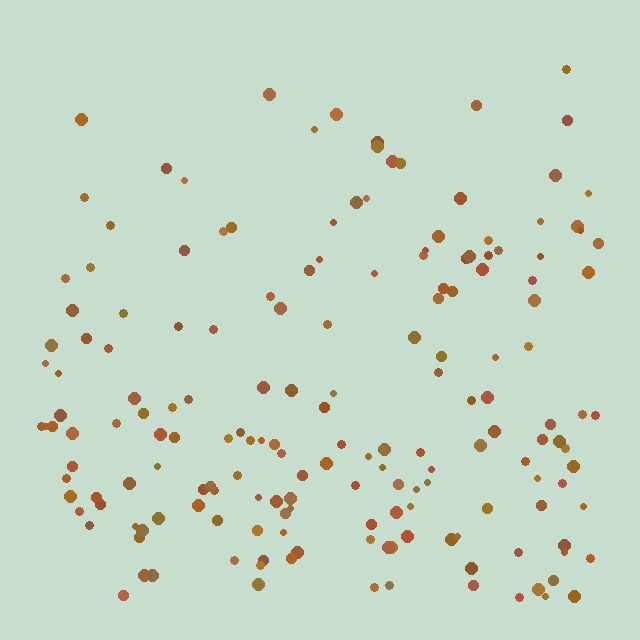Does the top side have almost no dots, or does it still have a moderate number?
Still a moderate number, just noticeably fewer than the bottom.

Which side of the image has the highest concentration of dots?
The bottom.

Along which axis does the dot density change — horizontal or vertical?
Vertical.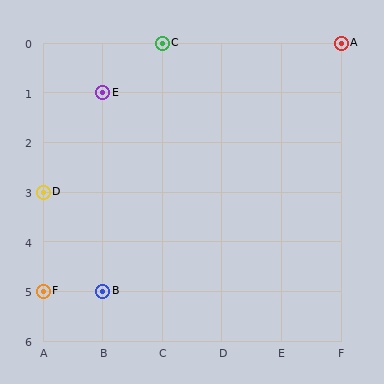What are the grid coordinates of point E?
Point E is at grid coordinates (B, 1).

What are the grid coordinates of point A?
Point A is at grid coordinates (F, 0).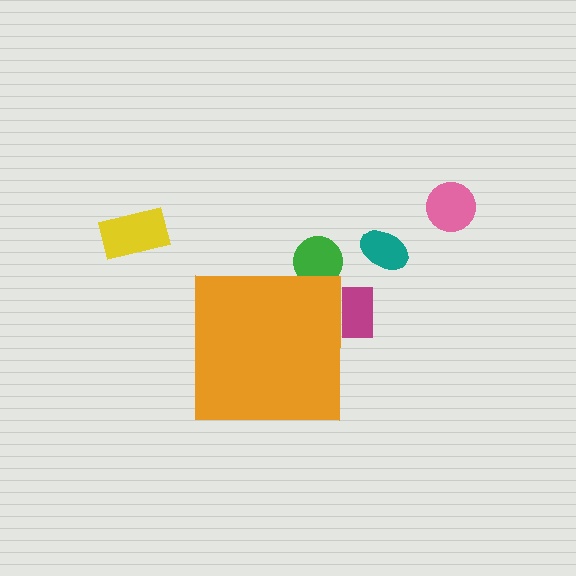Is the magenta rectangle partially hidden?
Yes, the magenta rectangle is partially hidden behind the orange square.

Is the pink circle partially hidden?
No, the pink circle is fully visible.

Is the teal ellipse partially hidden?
No, the teal ellipse is fully visible.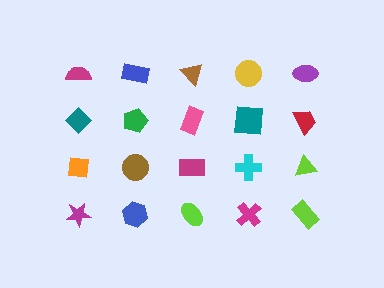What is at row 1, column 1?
A magenta semicircle.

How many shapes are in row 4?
5 shapes.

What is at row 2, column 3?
A pink rectangle.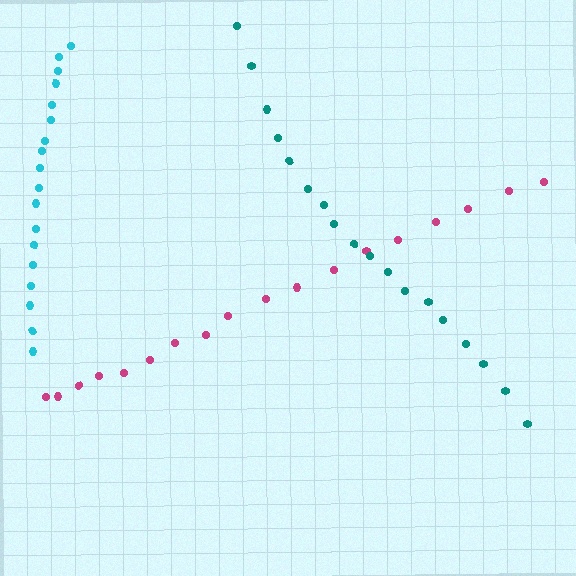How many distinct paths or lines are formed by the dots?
There are 3 distinct paths.